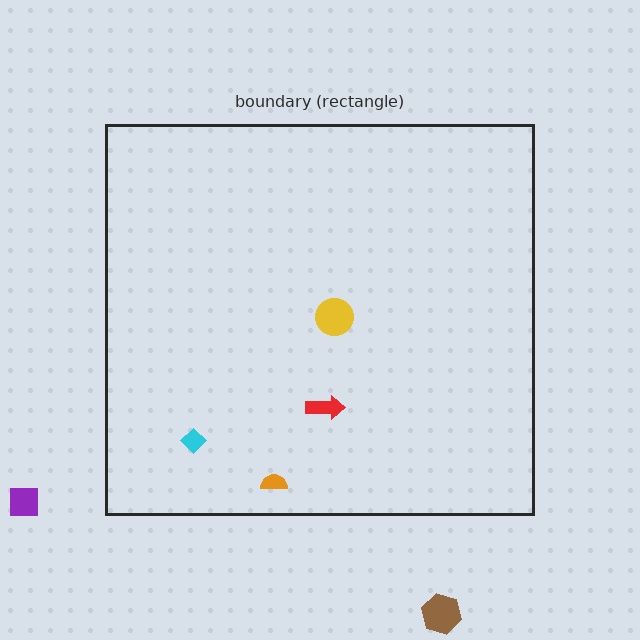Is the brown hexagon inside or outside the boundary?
Outside.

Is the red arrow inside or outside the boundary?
Inside.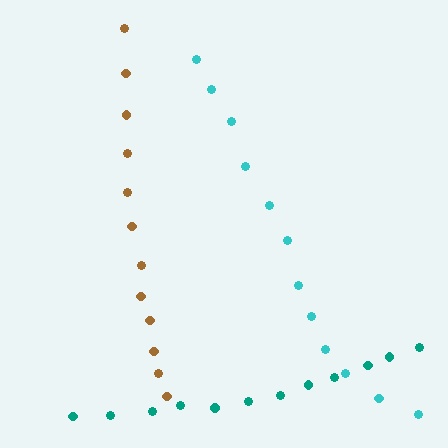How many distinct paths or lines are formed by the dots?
There are 3 distinct paths.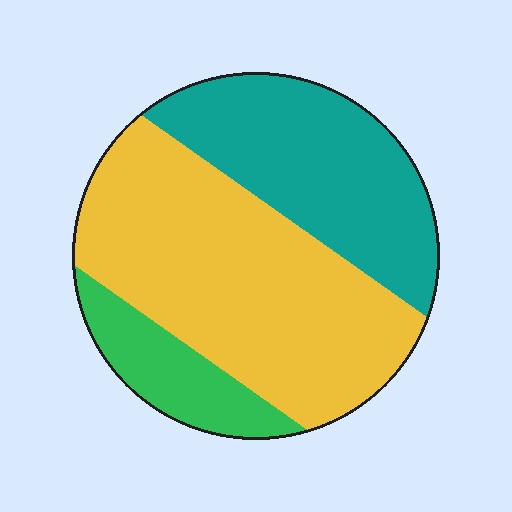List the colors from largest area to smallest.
From largest to smallest: yellow, teal, green.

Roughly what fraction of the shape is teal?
Teal takes up about one third (1/3) of the shape.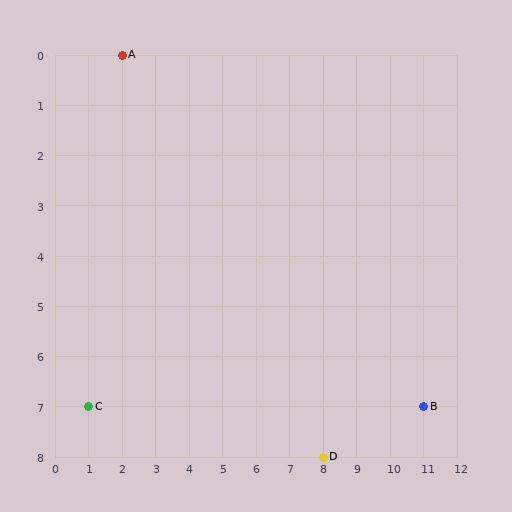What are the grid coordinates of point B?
Point B is at grid coordinates (11, 7).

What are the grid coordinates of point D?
Point D is at grid coordinates (8, 8).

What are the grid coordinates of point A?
Point A is at grid coordinates (2, 0).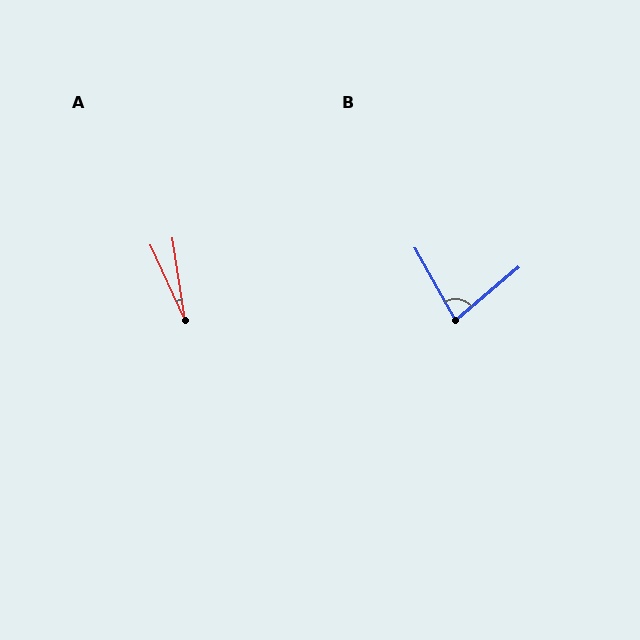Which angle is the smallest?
A, at approximately 16 degrees.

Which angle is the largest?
B, at approximately 80 degrees.